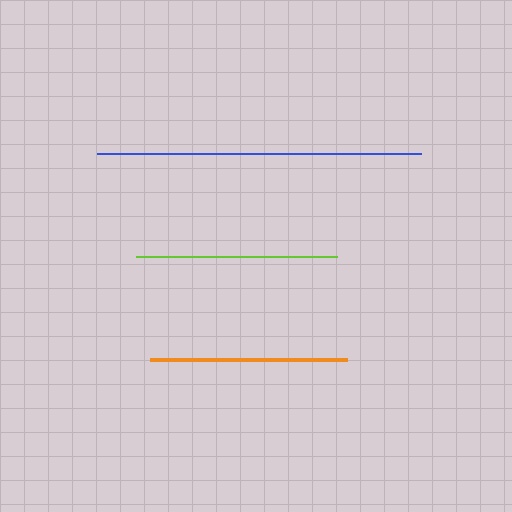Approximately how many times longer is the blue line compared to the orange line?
The blue line is approximately 1.6 times the length of the orange line.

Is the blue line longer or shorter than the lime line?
The blue line is longer than the lime line.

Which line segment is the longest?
The blue line is the longest at approximately 324 pixels.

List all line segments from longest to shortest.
From longest to shortest: blue, lime, orange.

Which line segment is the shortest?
The orange line is the shortest at approximately 198 pixels.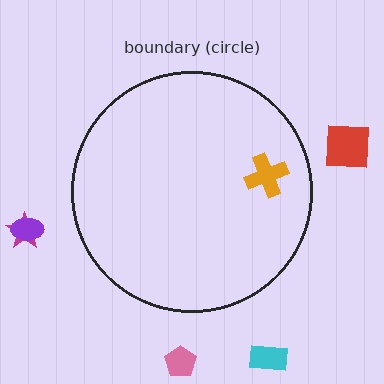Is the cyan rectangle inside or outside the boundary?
Outside.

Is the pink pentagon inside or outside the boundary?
Outside.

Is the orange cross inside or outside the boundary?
Inside.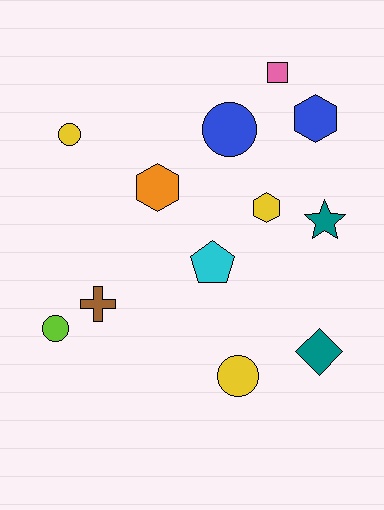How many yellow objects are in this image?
There are 3 yellow objects.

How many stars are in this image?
There is 1 star.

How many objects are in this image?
There are 12 objects.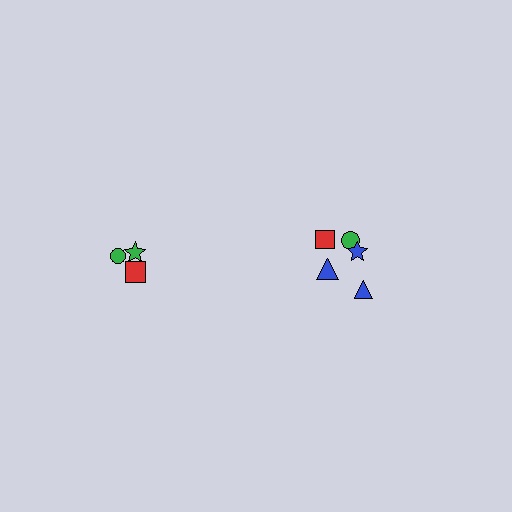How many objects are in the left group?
There are 3 objects.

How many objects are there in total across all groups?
There are 8 objects.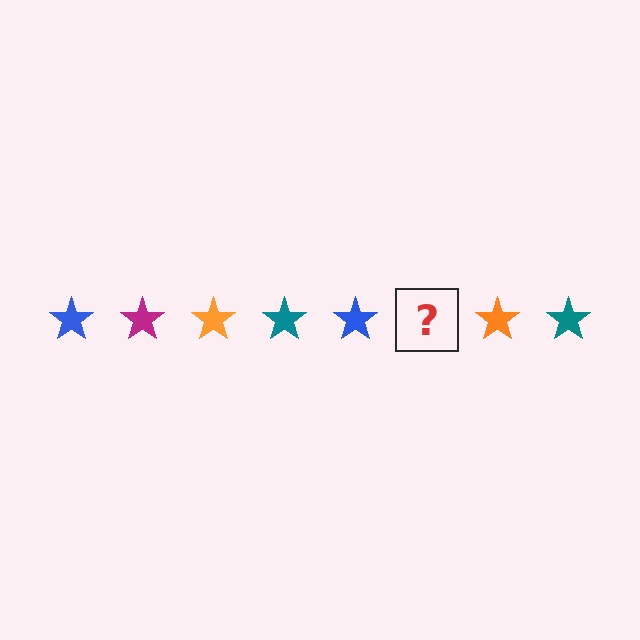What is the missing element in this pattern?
The missing element is a magenta star.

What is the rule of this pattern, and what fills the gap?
The rule is that the pattern cycles through blue, magenta, orange, teal stars. The gap should be filled with a magenta star.